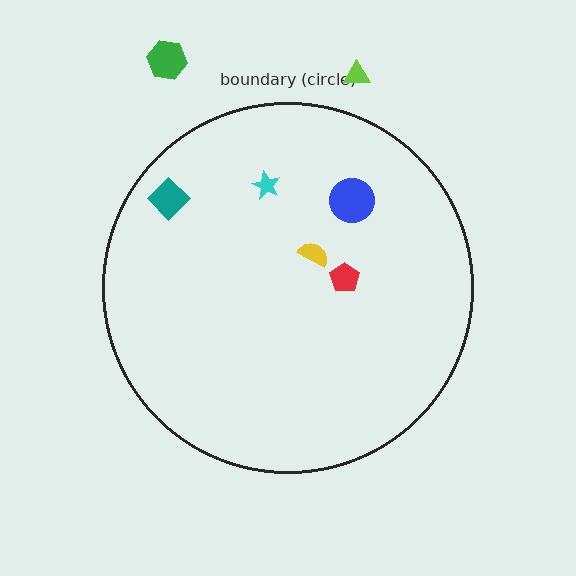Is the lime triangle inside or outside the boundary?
Outside.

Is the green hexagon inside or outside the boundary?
Outside.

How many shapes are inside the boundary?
5 inside, 2 outside.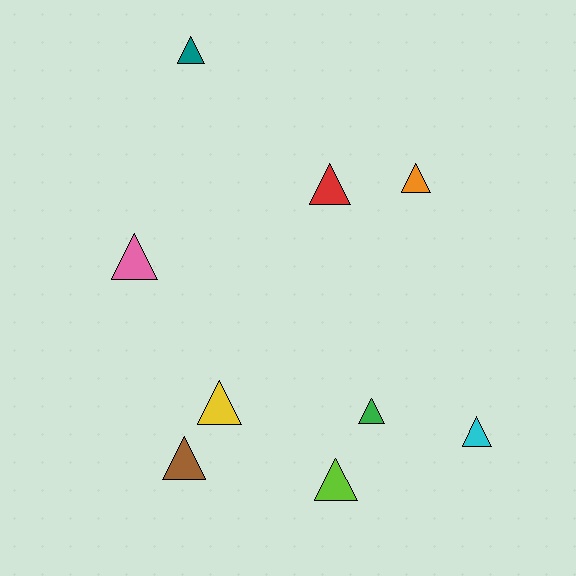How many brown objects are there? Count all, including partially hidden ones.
There is 1 brown object.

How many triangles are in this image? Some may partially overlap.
There are 9 triangles.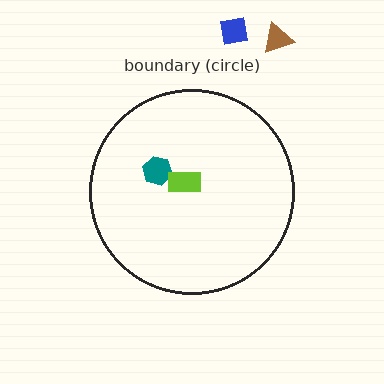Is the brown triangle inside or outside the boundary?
Outside.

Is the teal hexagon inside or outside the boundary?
Inside.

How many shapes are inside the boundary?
2 inside, 2 outside.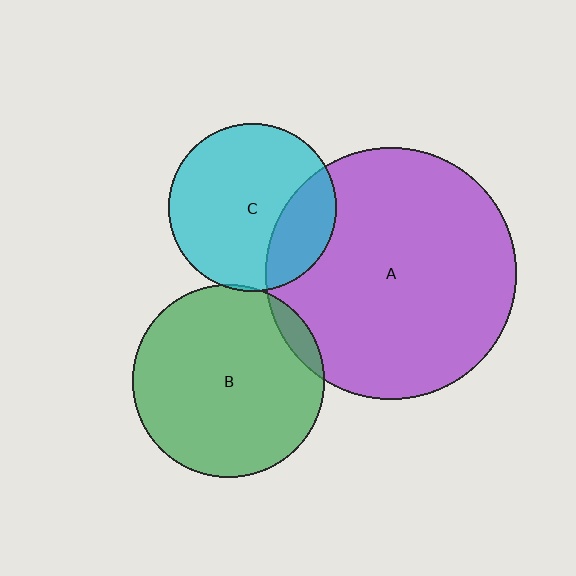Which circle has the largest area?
Circle A (purple).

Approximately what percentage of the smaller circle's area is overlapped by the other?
Approximately 5%.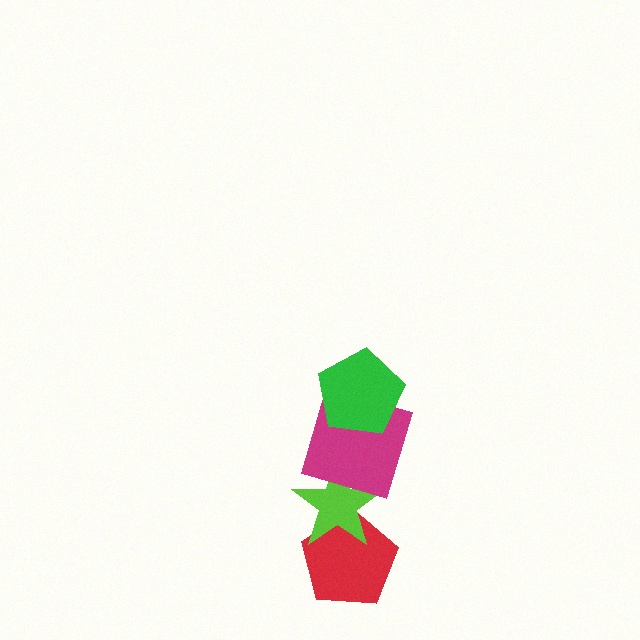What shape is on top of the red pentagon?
The lime star is on top of the red pentagon.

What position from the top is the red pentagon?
The red pentagon is 4th from the top.